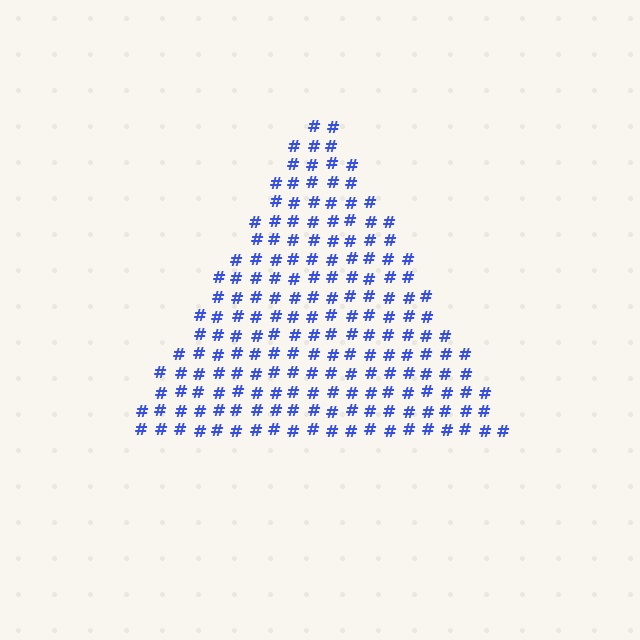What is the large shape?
The large shape is a triangle.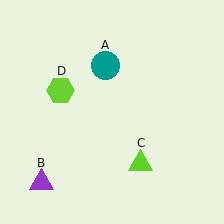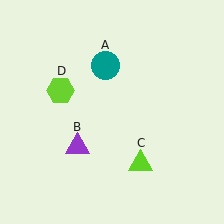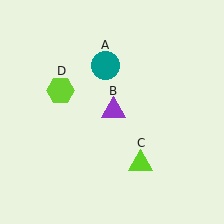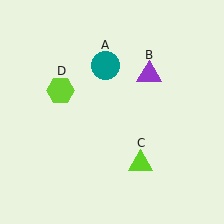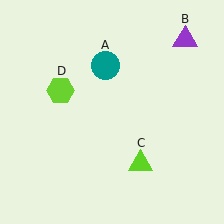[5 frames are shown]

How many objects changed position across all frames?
1 object changed position: purple triangle (object B).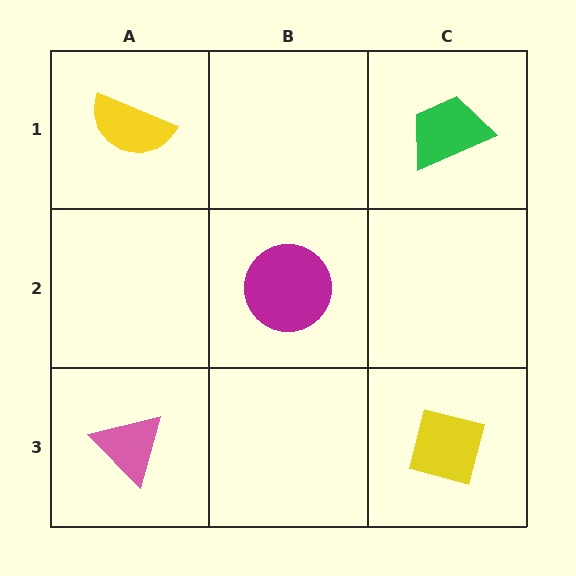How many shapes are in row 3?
2 shapes.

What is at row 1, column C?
A green trapezoid.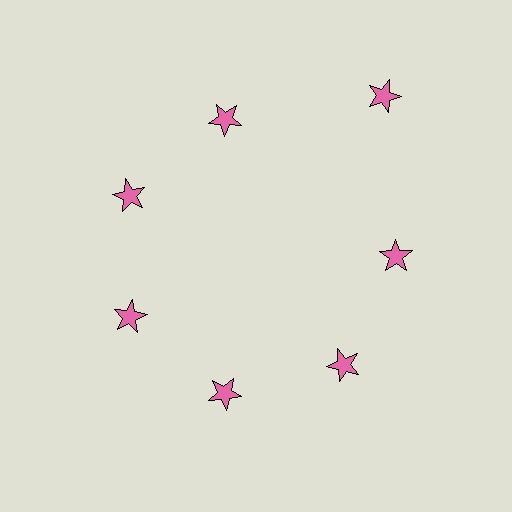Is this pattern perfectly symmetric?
No. The 7 pink stars are arranged in a ring, but one element near the 1 o'clock position is pushed outward from the center, breaking the 7-fold rotational symmetry.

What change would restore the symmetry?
The symmetry would be restored by moving it inward, back onto the ring so that all 7 stars sit at equal angles and equal distance from the center.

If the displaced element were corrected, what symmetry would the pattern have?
It would have 7-fold rotational symmetry — the pattern would map onto itself every 51 degrees.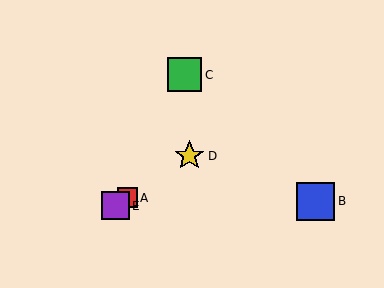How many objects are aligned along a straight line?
3 objects (A, D, E) are aligned along a straight line.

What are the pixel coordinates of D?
Object D is at (189, 156).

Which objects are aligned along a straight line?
Objects A, D, E are aligned along a straight line.